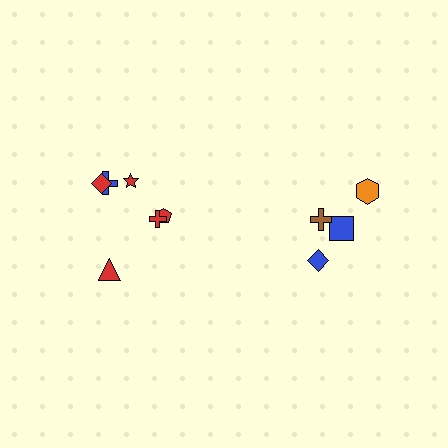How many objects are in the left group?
There are 6 objects.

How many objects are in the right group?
There are 4 objects.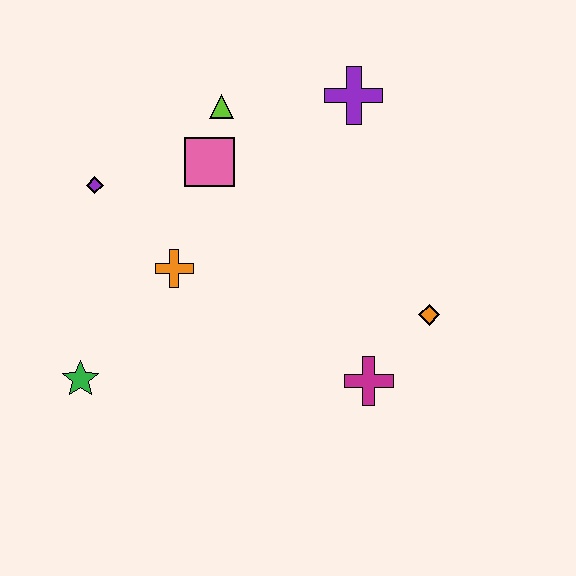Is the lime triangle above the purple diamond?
Yes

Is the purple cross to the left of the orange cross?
No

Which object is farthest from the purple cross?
The green star is farthest from the purple cross.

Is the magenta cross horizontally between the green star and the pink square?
No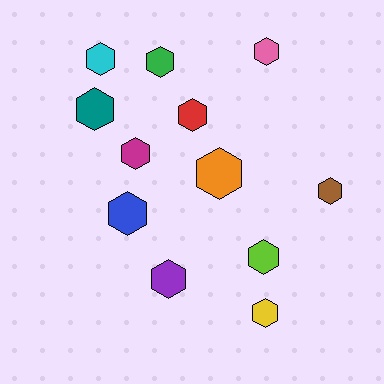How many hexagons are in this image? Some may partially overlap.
There are 12 hexagons.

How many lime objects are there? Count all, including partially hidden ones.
There is 1 lime object.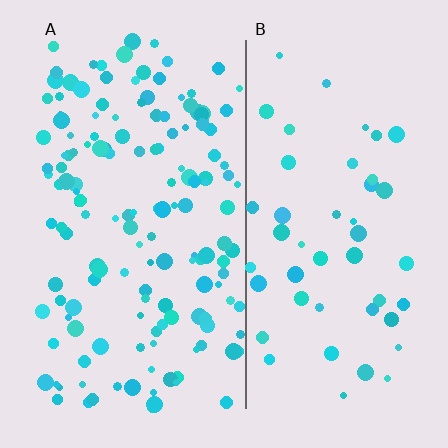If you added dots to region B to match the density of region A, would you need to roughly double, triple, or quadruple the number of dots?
Approximately triple.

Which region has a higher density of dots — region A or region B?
A (the left).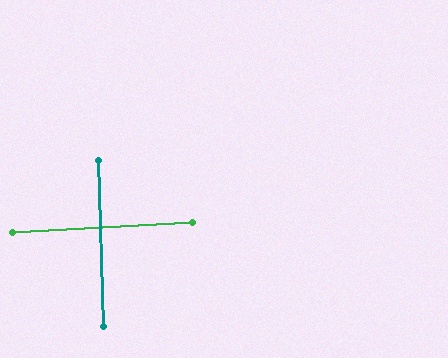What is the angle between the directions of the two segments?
Approximately 89 degrees.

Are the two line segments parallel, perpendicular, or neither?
Perpendicular — they meet at approximately 89°.